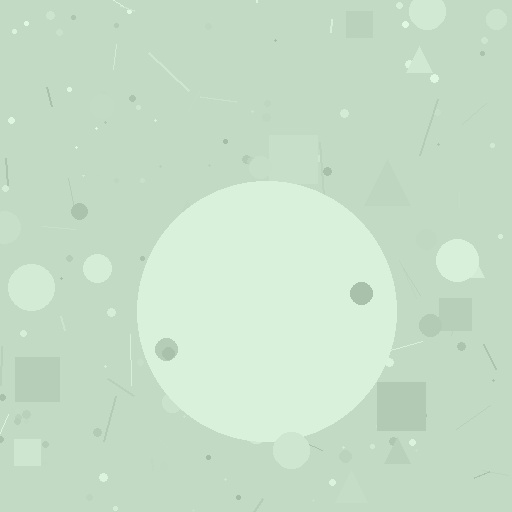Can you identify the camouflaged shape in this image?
The camouflaged shape is a circle.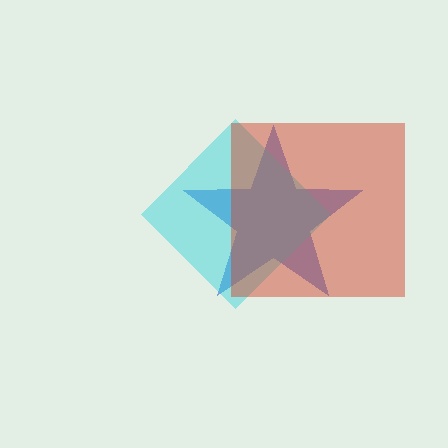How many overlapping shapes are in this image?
There are 3 overlapping shapes in the image.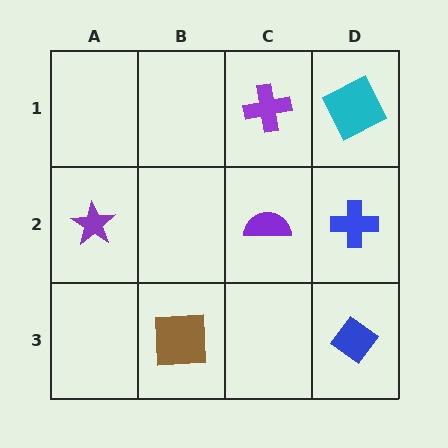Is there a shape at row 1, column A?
No, that cell is empty.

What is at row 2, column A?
A purple star.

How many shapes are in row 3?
2 shapes.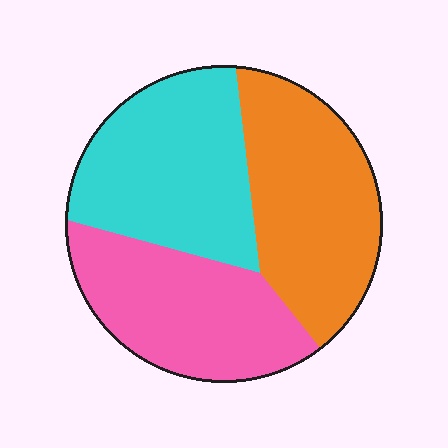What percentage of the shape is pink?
Pink takes up about one third (1/3) of the shape.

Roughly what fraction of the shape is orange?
Orange covers around 35% of the shape.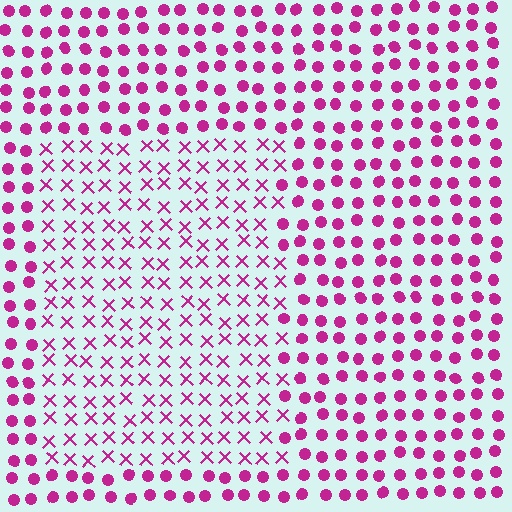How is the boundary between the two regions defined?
The boundary is defined by a change in element shape: X marks inside vs. circles outside. All elements share the same color and spacing.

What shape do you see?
I see a rectangle.